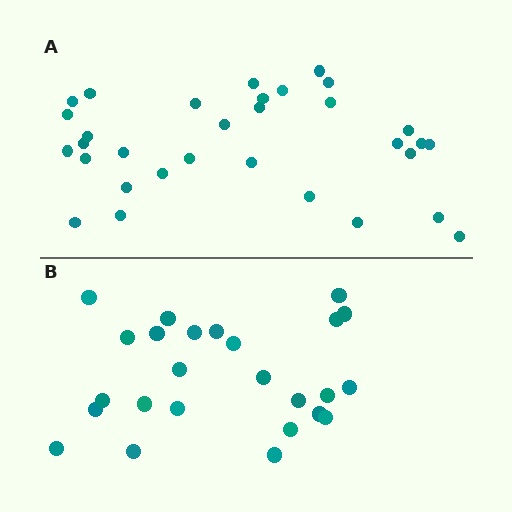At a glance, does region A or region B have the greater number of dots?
Region A (the top region) has more dots.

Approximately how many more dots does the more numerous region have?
Region A has roughly 8 or so more dots than region B.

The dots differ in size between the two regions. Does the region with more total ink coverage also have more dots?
No. Region B has more total ink coverage because its dots are larger, but region A actually contains more individual dots. Total area can be misleading — the number of items is what matters here.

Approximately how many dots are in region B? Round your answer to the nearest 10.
About 20 dots. (The exact count is 25, which rounds to 20.)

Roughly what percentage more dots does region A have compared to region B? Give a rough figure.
About 30% more.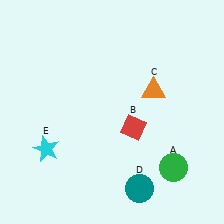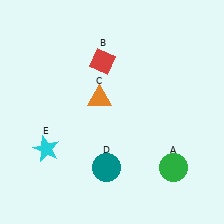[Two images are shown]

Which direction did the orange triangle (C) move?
The orange triangle (C) moved left.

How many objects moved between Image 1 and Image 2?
3 objects moved between the two images.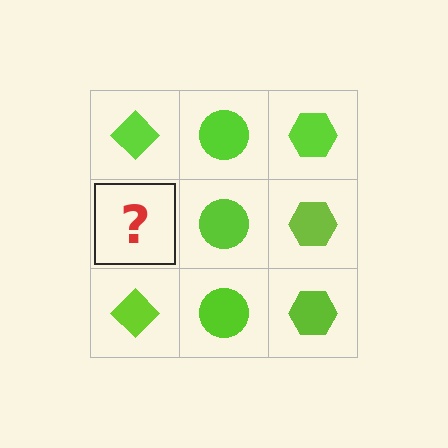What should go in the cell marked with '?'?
The missing cell should contain a lime diamond.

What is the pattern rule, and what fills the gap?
The rule is that each column has a consistent shape. The gap should be filled with a lime diamond.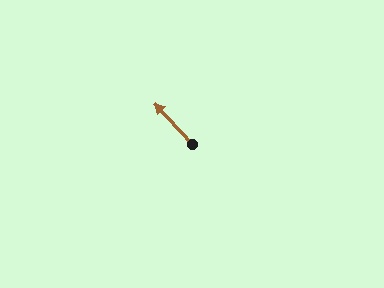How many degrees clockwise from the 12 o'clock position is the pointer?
Approximately 318 degrees.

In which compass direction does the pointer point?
Northwest.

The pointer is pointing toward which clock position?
Roughly 11 o'clock.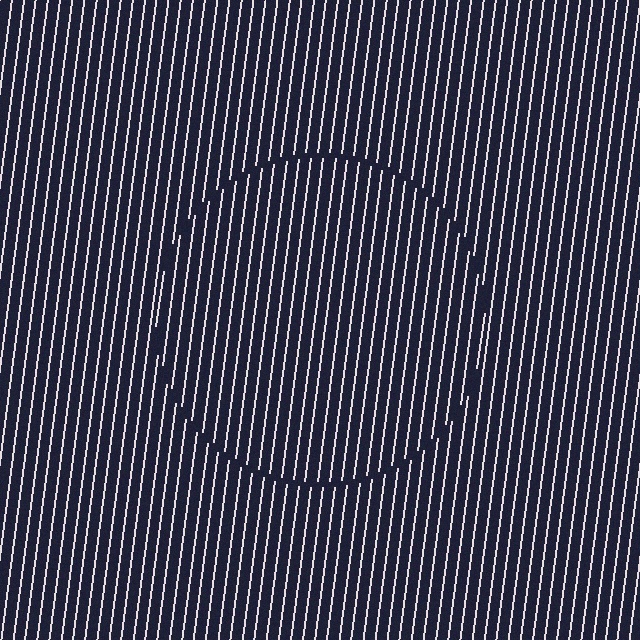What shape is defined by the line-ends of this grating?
An illusory circle. The interior of the shape contains the same grating, shifted by half a period — the contour is defined by the phase discontinuity where line-ends from the inner and outer gratings abut.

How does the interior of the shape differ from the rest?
The interior of the shape contains the same grating, shifted by half a period — the contour is defined by the phase discontinuity where line-ends from the inner and outer gratings abut.